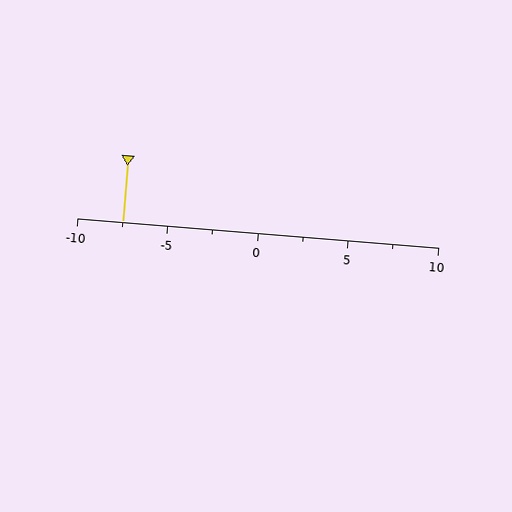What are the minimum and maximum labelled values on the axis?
The axis runs from -10 to 10.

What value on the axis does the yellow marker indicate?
The marker indicates approximately -7.5.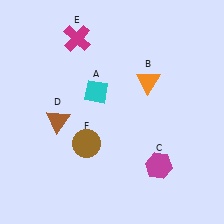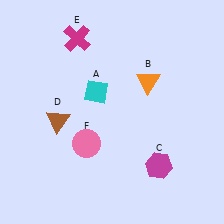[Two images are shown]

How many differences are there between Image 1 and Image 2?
There is 1 difference between the two images.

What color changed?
The circle (F) changed from brown in Image 1 to pink in Image 2.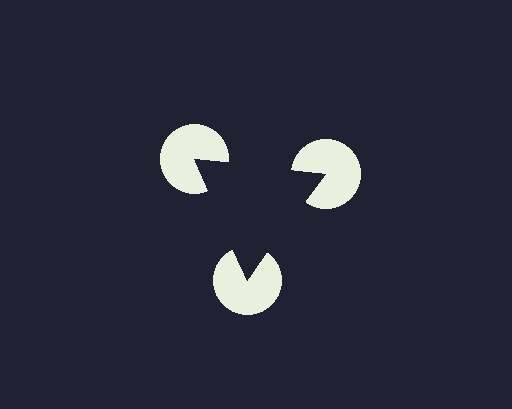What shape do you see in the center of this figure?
An illusory triangle — its edges are inferred from the aligned wedge cuts in the pac-man discs, not physically drawn.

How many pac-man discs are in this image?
There are 3 — one at each vertex of the illusory triangle.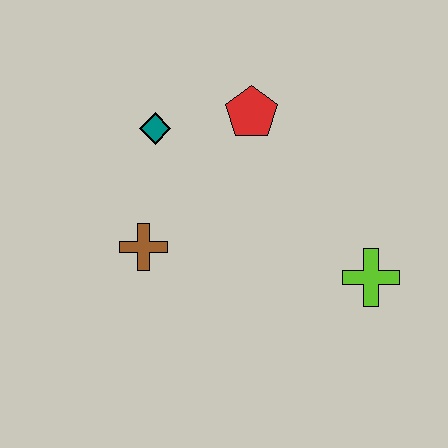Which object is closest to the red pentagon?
The teal diamond is closest to the red pentagon.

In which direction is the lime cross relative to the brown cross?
The lime cross is to the right of the brown cross.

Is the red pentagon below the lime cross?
No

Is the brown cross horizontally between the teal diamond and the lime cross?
No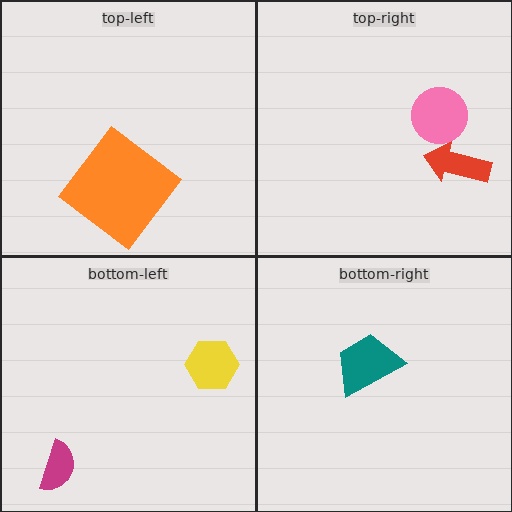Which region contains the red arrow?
The top-right region.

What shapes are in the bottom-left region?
The yellow hexagon, the magenta semicircle.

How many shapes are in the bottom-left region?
2.